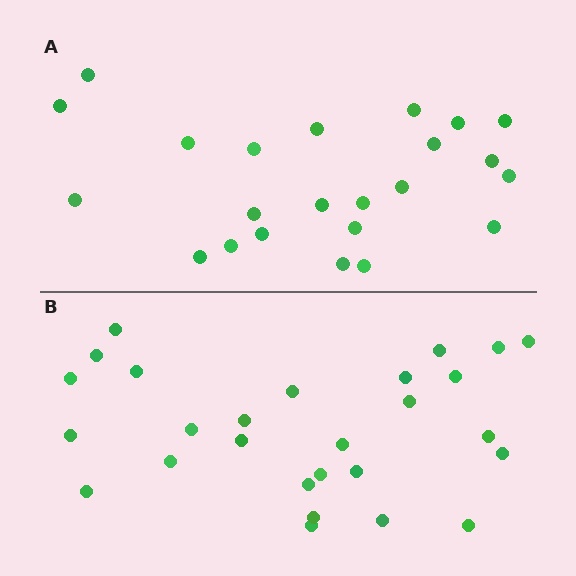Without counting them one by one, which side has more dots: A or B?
Region B (the bottom region) has more dots.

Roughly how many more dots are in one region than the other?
Region B has about 4 more dots than region A.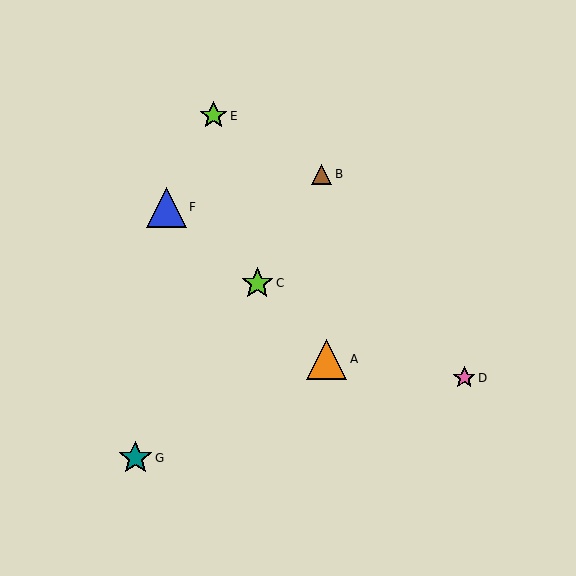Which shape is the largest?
The orange triangle (labeled A) is the largest.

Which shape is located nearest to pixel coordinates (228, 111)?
The lime star (labeled E) at (213, 116) is nearest to that location.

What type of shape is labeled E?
Shape E is a lime star.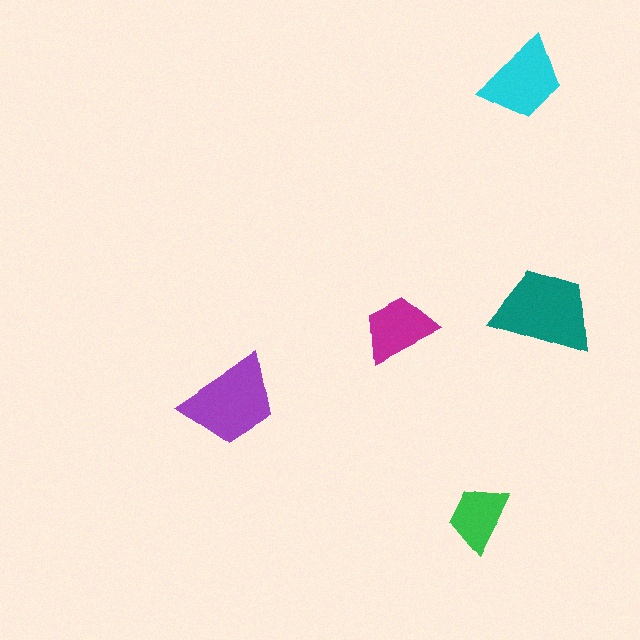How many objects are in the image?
There are 5 objects in the image.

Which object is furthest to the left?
The purple trapezoid is leftmost.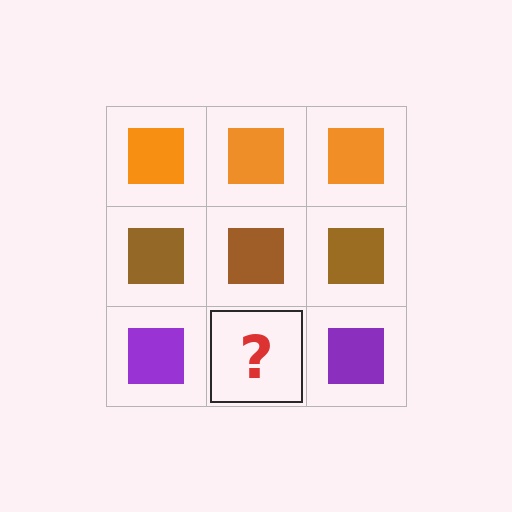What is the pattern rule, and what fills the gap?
The rule is that each row has a consistent color. The gap should be filled with a purple square.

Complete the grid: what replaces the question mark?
The question mark should be replaced with a purple square.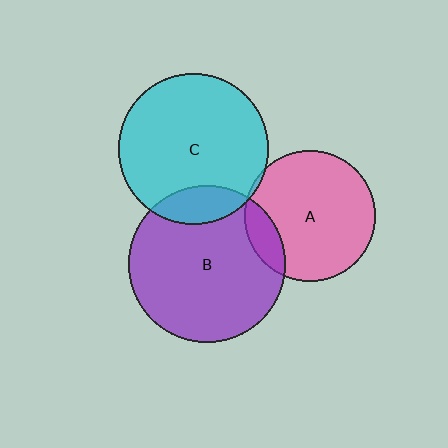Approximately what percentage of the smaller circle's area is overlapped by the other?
Approximately 15%.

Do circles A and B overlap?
Yes.